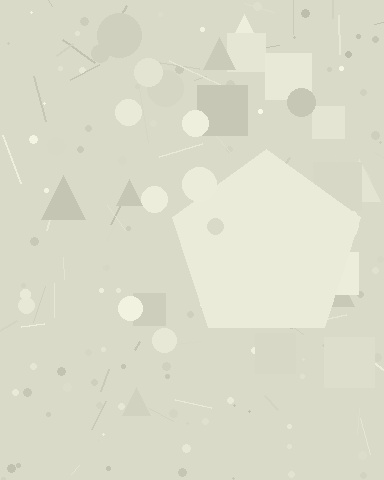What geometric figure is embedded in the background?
A pentagon is embedded in the background.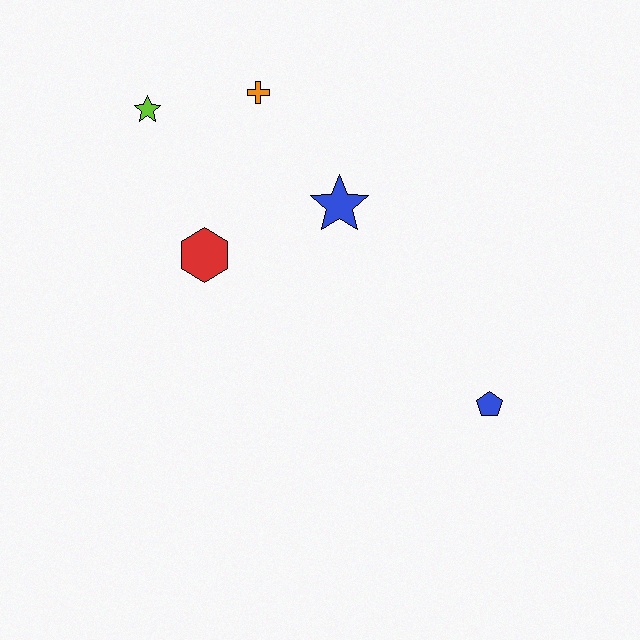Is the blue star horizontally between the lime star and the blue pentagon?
Yes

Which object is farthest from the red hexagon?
The blue pentagon is farthest from the red hexagon.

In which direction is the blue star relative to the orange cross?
The blue star is below the orange cross.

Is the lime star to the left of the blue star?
Yes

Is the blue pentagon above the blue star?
No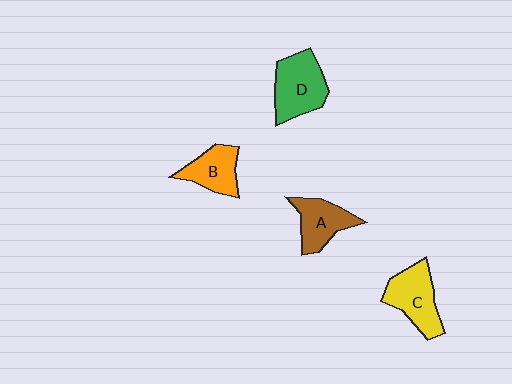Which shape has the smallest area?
Shape B (orange).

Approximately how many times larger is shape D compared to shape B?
Approximately 1.4 times.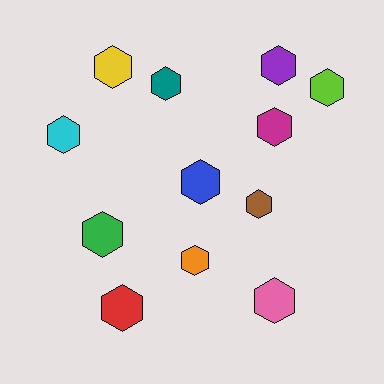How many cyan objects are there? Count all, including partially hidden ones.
There is 1 cyan object.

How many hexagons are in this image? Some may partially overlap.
There are 12 hexagons.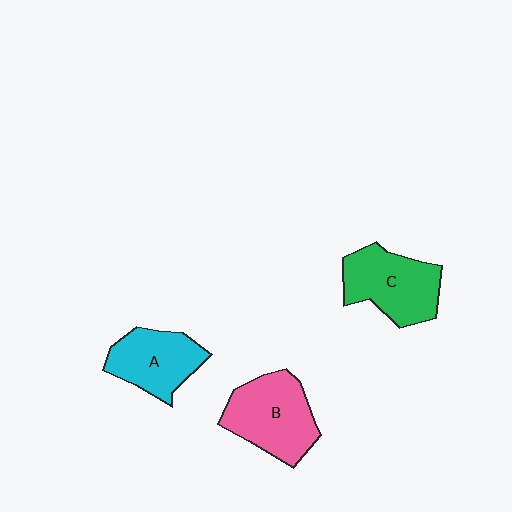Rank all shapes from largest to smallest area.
From largest to smallest: B (pink), C (green), A (cyan).